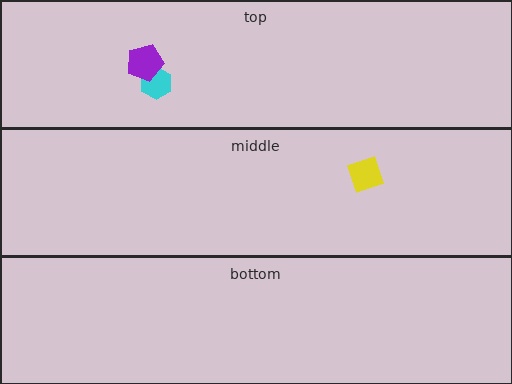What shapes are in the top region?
The cyan hexagon, the purple pentagon.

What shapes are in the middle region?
The yellow diamond.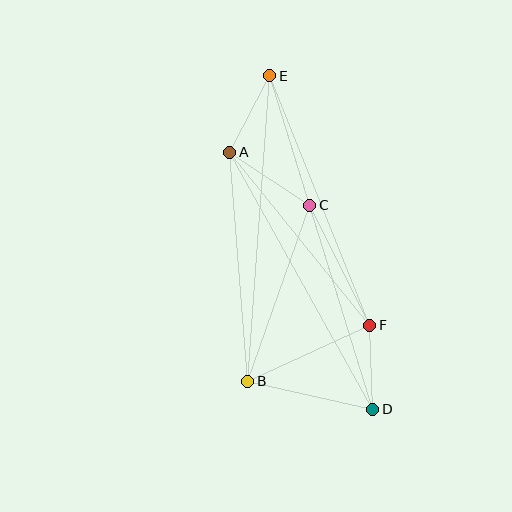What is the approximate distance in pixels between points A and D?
The distance between A and D is approximately 294 pixels.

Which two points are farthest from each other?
Points D and E are farthest from each other.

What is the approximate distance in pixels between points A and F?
The distance between A and F is approximately 222 pixels.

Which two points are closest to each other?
Points D and F are closest to each other.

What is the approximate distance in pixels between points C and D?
The distance between C and D is approximately 214 pixels.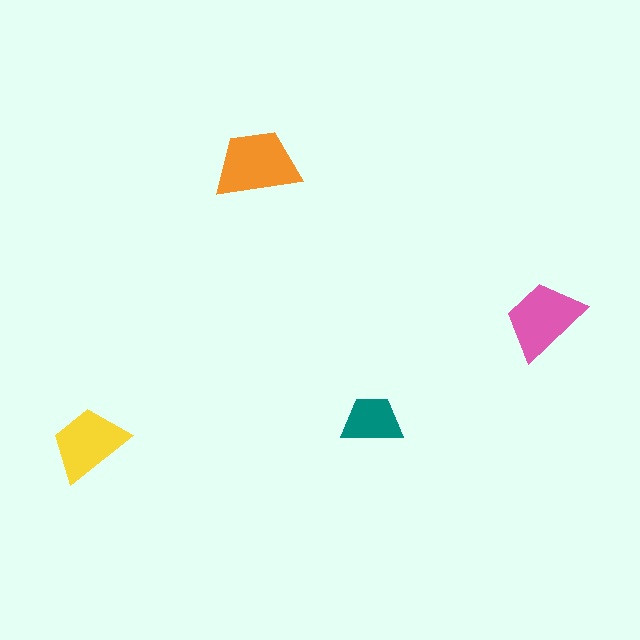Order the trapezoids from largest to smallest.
the orange one, the pink one, the yellow one, the teal one.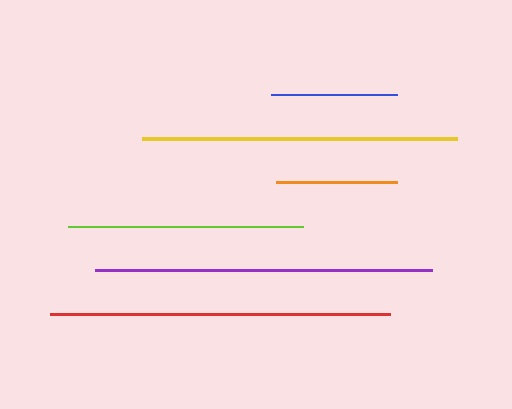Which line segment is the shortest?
The orange line is the shortest at approximately 121 pixels.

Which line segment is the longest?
The red line is the longest at approximately 341 pixels.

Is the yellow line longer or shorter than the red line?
The red line is longer than the yellow line.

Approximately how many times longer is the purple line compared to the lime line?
The purple line is approximately 1.4 times the length of the lime line.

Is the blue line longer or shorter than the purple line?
The purple line is longer than the blue line.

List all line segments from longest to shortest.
From longest to shortest: red, purple, yellow, lime, blue, orange.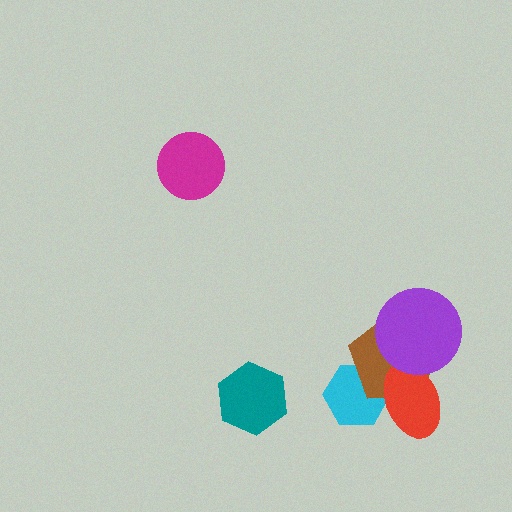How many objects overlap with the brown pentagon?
3 objects overlap with the brown pentagon.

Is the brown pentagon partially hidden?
Yes, it is partially covered by another shape.